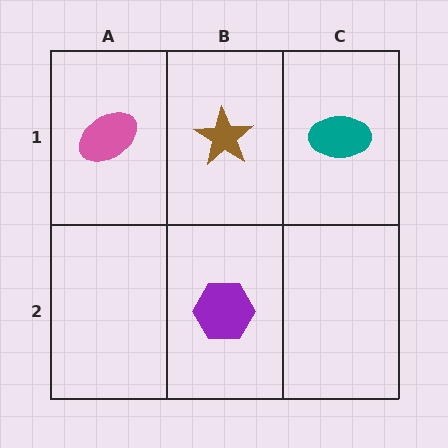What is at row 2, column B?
A purple hexagon.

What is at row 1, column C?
A teal ellipse.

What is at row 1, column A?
A pink ellipse.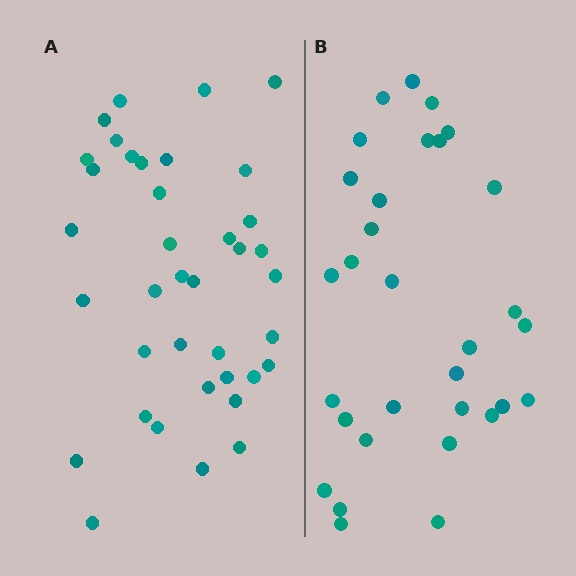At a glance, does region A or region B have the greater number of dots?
Region A (the left region) has more dots.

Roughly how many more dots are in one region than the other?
Region A has roughly 8 or so more dots than region B.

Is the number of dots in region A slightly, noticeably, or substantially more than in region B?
Region A has only slightly more — the two regions are fairly close. The ratio is roughly 1.2 to 1.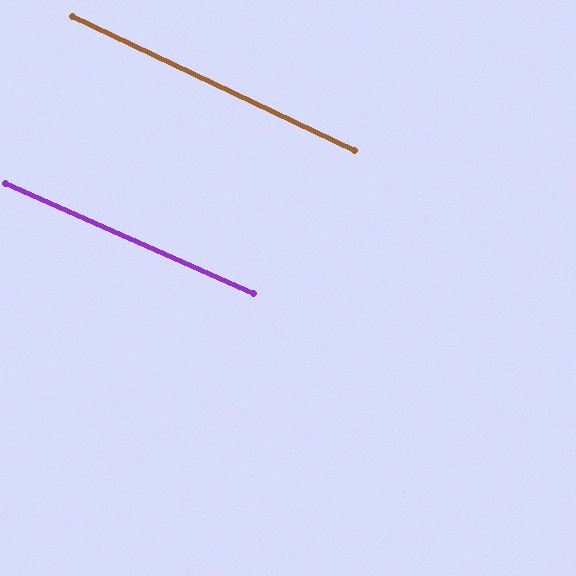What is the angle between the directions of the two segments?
Approximately 1 degree.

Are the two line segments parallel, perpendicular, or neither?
Parallel — their directions differ by only 1.4°.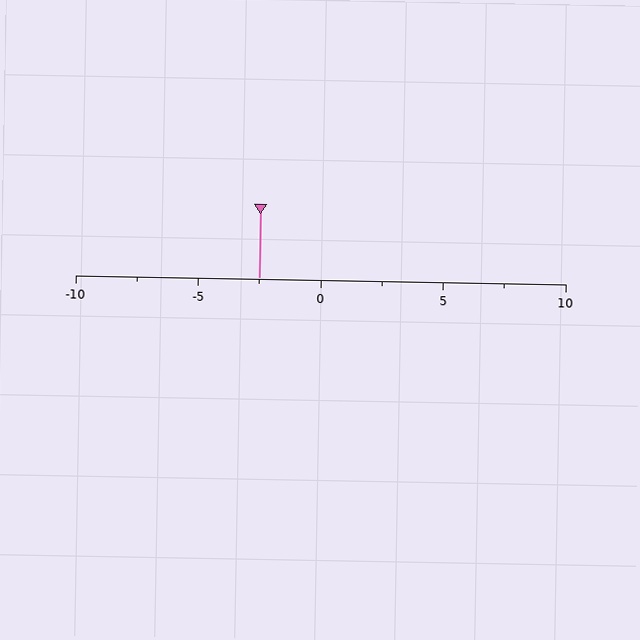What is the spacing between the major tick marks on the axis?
The major ticks are spaced 5 apart.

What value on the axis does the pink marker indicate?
The marker indicates approximately -2.5.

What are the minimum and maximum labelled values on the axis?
The axis runs from -10 to 10.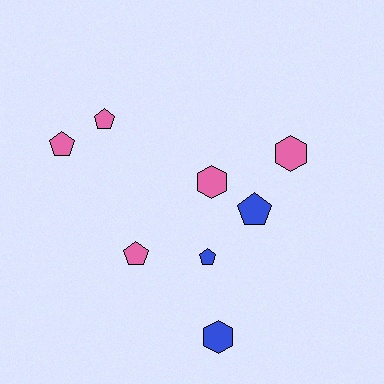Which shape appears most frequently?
Pentagon, with 5 objects.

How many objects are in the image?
There are 8 objects.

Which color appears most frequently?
Pink, with 5 objects.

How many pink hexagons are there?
There are 2 pink hexagons.